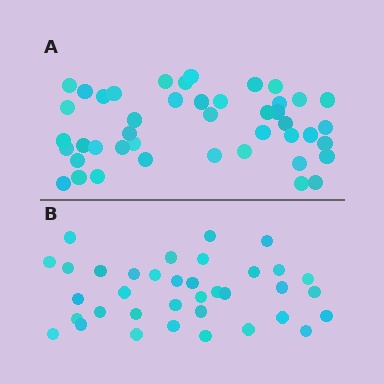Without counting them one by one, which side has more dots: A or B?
Region A (the top region) has more dots.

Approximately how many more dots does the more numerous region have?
Region A has roughly 8 or so more dots than region B.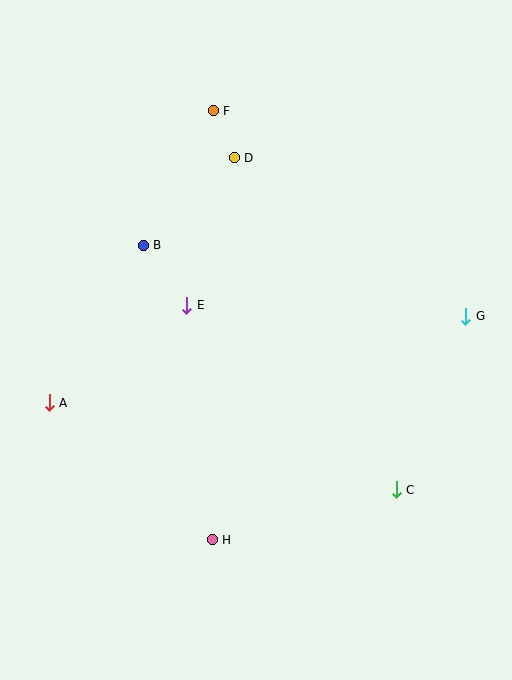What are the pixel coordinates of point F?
Point F is at (213, 111).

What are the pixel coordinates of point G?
Point G is at (466, 316).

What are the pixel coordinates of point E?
Point E is at (187, 305).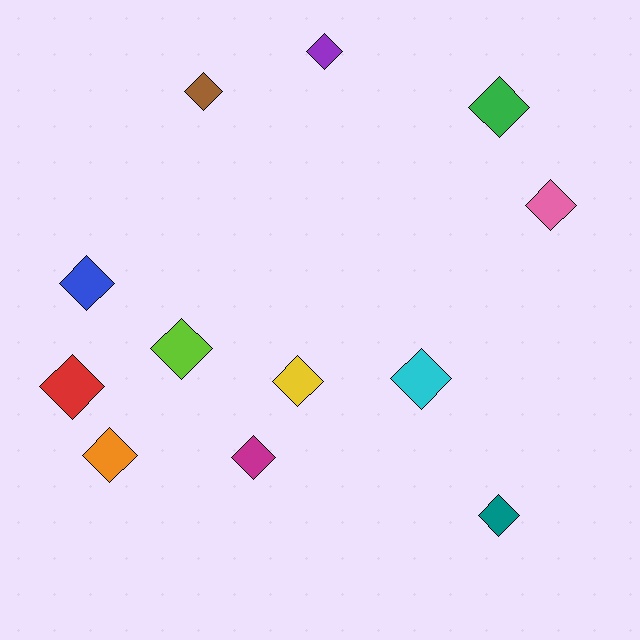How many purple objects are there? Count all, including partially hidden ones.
There is 1 purple object.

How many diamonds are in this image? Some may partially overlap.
There are 12 diamonds.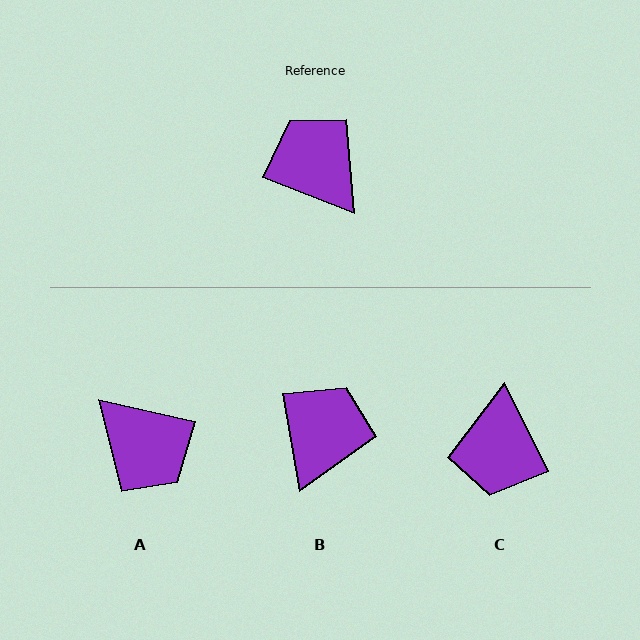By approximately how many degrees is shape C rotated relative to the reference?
Approximately 137 degrees counter-clockwise.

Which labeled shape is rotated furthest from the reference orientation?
A, about 171 degrees away.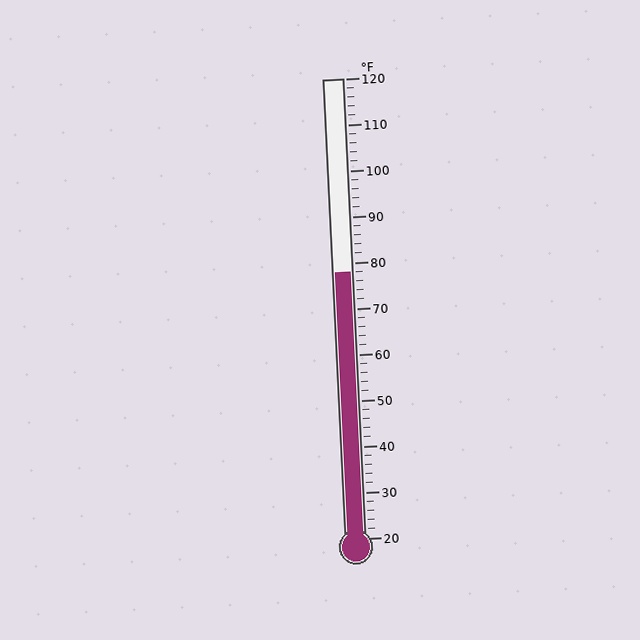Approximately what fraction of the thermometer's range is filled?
The thermometer is filled to approximately 60% of its range.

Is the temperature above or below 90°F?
The temperature is below 90°F.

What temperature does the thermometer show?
The thermometer shows approximately 78°F.